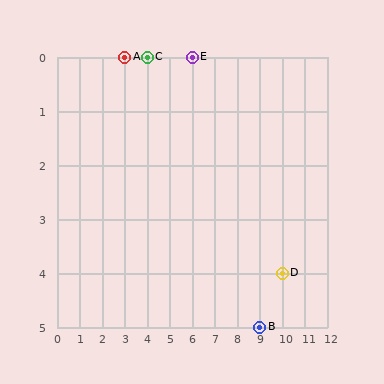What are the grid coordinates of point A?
Point A is at grid coordinates (3, 0).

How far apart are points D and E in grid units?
Points D and E are 4 columns and 4 rows apart (about 5.7 grid units diagonally).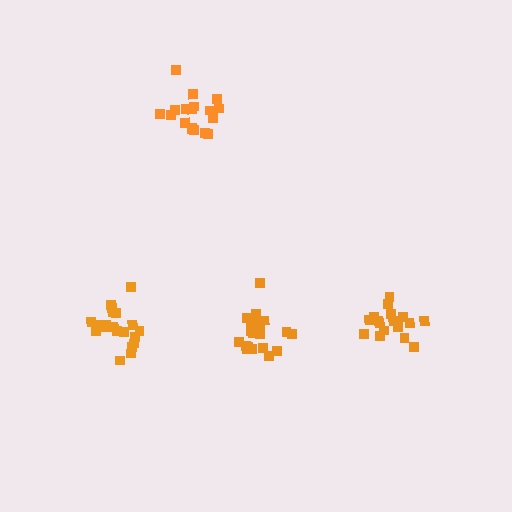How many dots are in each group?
Group 1: 21 dots, Group 2: 17 dots, Group 3: 17 dots, Group 4: 20 dots (75 total).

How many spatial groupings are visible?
There are 4 spatial groupings.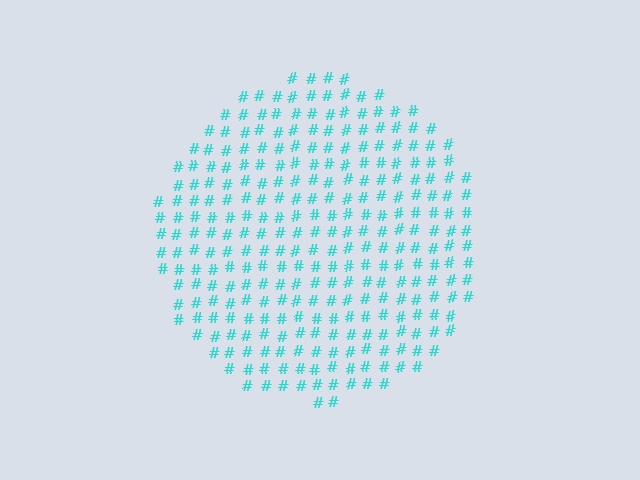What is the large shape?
The large shape is a circle.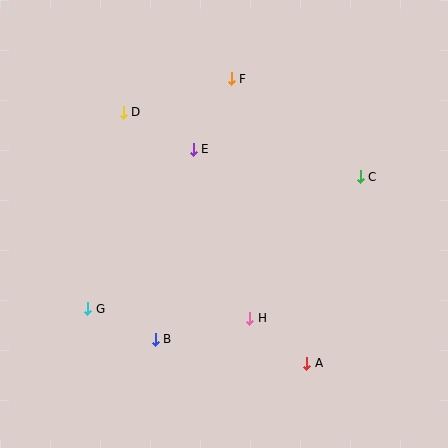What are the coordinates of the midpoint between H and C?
The midpoint between H and C is at (305, 248).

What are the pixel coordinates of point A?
Point A is at (307, 363).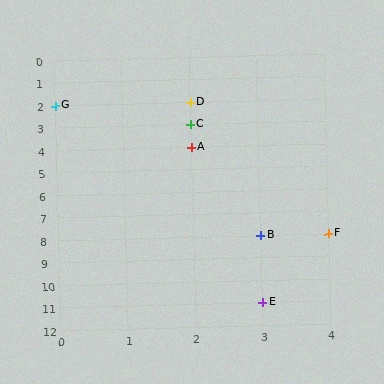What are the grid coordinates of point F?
Point F is at grid coordinates (4, 8).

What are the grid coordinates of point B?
Point B is at grid coordinates (3, 8).